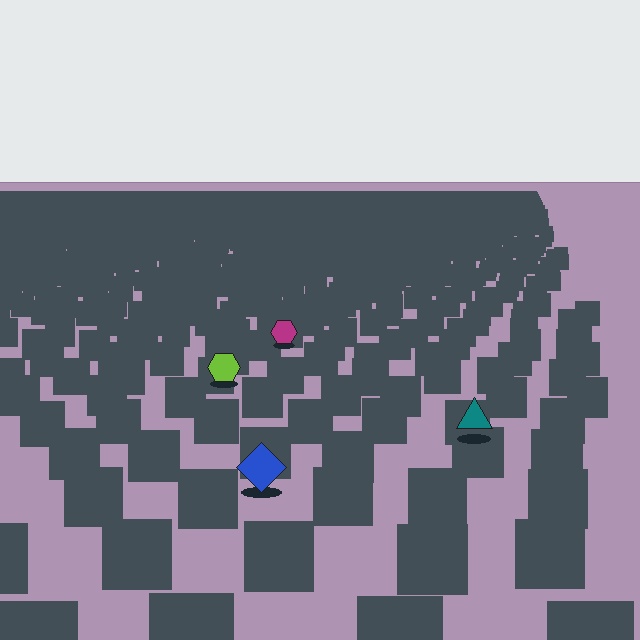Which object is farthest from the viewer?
The magenta hexagon is farthest from the viewer. It appears smaller and the ground texture around it is denser.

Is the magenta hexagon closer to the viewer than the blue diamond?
No. The blue diamond is closer — you can tell from the texture gradient: the ground texture is coarser near it.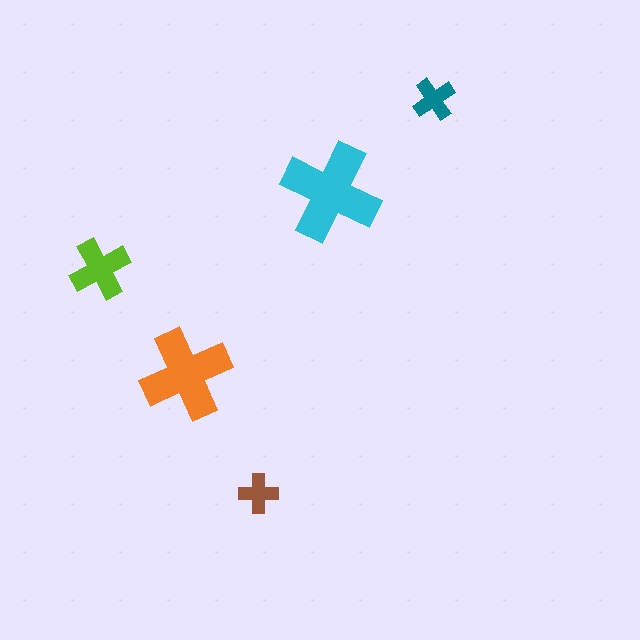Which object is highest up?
The teal cross is topmost.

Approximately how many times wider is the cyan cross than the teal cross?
About 2.5 times wider.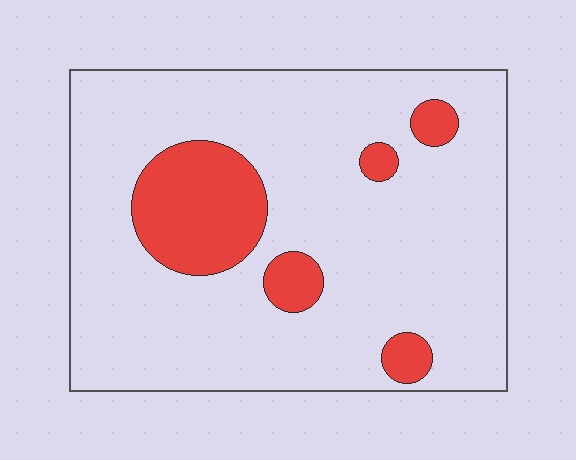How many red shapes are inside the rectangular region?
5.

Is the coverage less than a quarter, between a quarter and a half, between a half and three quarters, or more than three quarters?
Less than a quarter.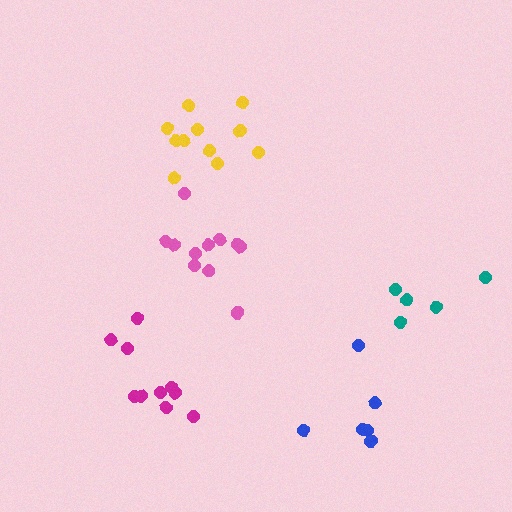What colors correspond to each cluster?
The clusters are colored: magenta, blue, yellow, teal, pink.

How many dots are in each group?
Group 1: 10 dots, Group 2: 6 dots, Group 3: 11 dots, Group 4: 5 dots, Group 5: 11 dots (43 total).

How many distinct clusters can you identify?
There are 5 distinct clusters.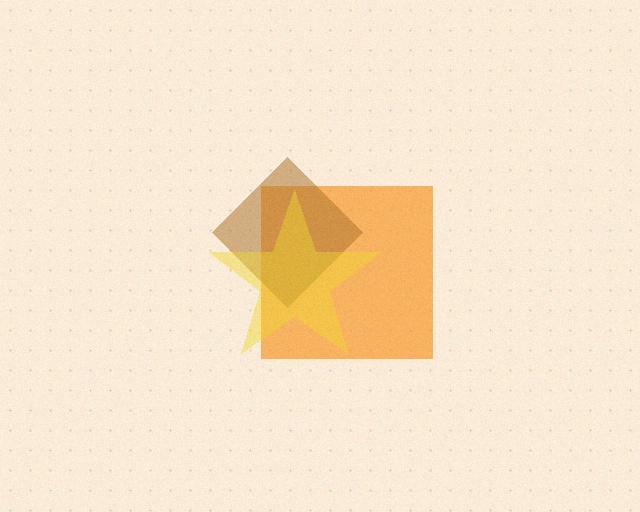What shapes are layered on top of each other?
The layered shapes are: an orange square, a brown diamond, a yellow star.